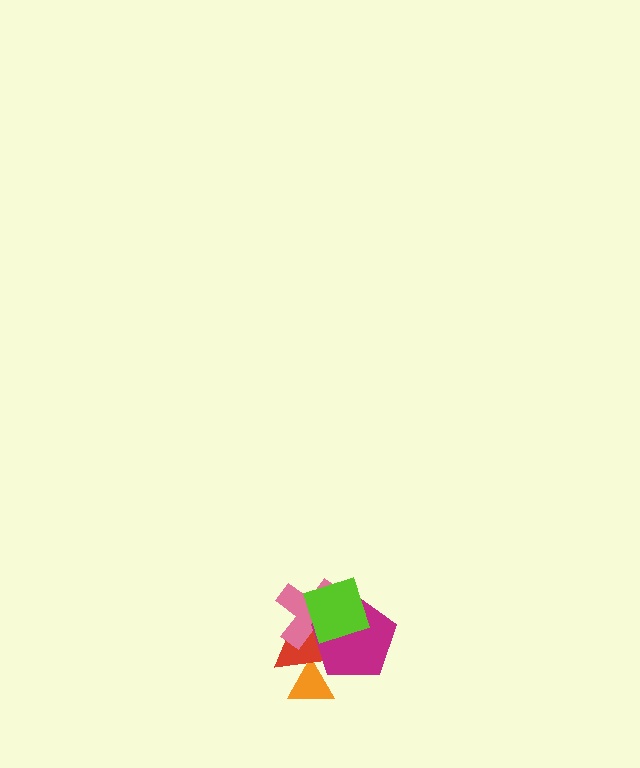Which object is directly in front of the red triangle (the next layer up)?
The pink cross is directly in front of the red triangle.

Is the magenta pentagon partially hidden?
Yes, it is partially covered by another shape.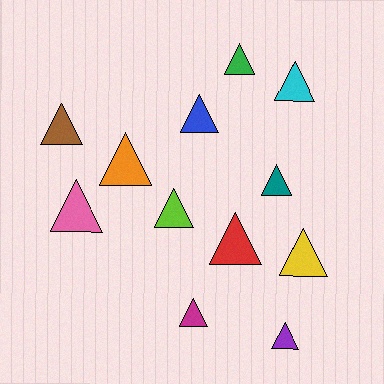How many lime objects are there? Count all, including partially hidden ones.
There is 1 lime object.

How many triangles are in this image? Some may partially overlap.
There are 12 triangles.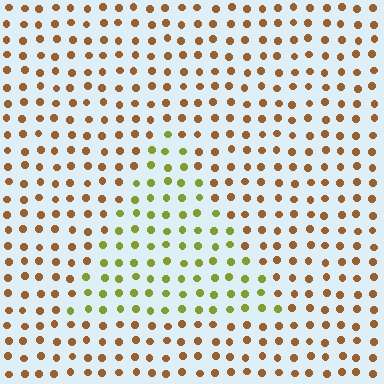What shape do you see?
I see a triangle.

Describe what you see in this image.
The image is filled with small brown elements in a uniform arrangement. A triangle-shaped region is visible where the elements are tinted to a slightly different hue, forming a subtle color boundary.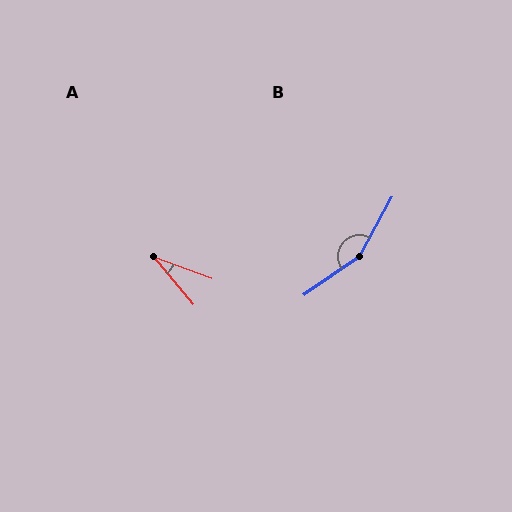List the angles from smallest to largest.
A (30°), B (153°).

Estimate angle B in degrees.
Approximately 153 degrees.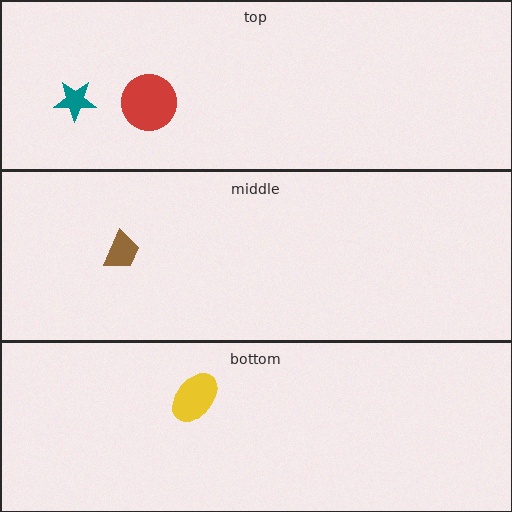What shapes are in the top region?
The teal star, the red circle.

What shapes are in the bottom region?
The yellow ellipse.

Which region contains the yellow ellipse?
The bottom region.